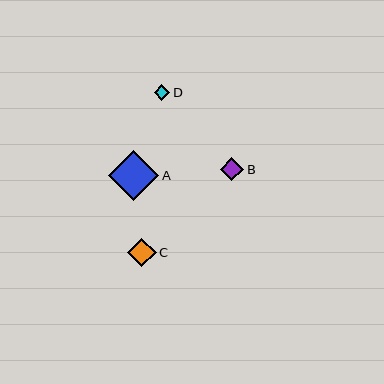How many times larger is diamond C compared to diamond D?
Diamond C is approximately 1.9 times the size of diamond D.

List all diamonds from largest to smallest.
From largest to smallest: A, C, B, D.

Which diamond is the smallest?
Diamond D is the smallest with a size of approximately 15 pixels.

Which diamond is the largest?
Diamond A is the largest with a size of approximately 50 pixels.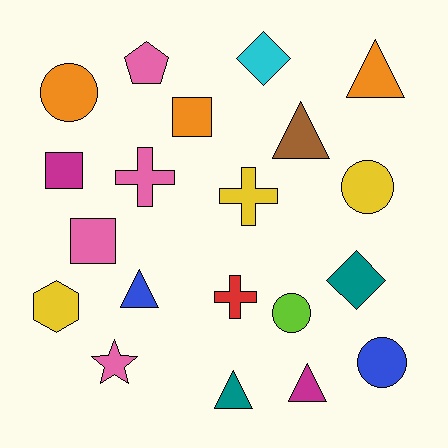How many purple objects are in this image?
There are no purple objects.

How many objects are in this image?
There are 20 objects.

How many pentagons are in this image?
There is 1 pentagon.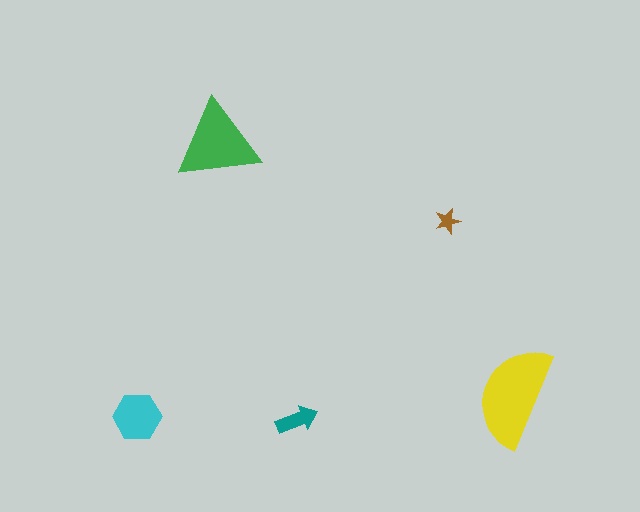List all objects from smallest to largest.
The brown star, the teal arrow, the cyan hexagon, the green triangle, the yellow semicircle.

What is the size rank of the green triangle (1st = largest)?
2nd.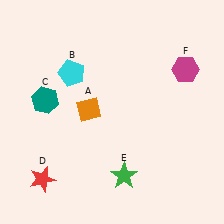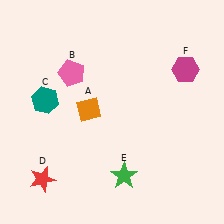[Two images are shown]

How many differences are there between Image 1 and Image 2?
There is 1 difference between the two images.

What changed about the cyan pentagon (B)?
In Image 1, B is cyan. In Image 2, it changed to pink.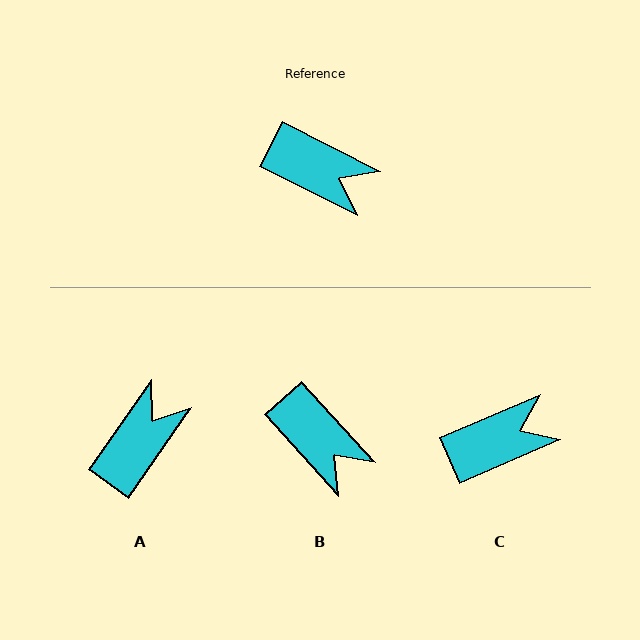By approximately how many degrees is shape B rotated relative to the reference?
Approximately 21 degrees clockwise.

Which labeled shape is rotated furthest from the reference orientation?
A, about 82 degrees away.